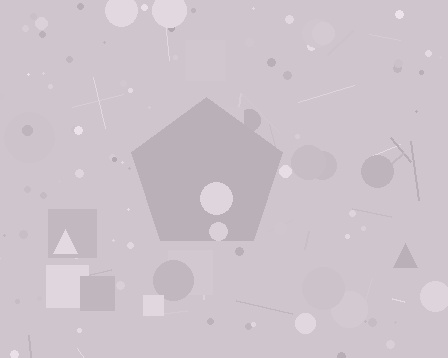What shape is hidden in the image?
A pentagon is hidden in the image.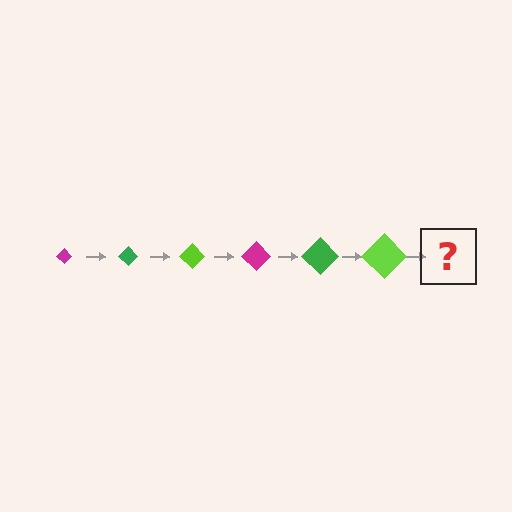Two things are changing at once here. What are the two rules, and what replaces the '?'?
The two rules are that the diamond grows larger each step and the color cycles through magenta, green, and lime. The '?' should be a magenta diamond, larger than the previous one.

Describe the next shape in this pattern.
It should be a magenta diamond, larger than the previous one.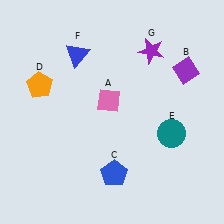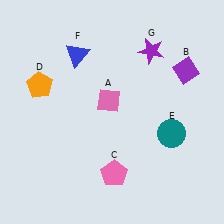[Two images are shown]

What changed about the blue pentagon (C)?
In Image 1, C is blue. In Image 2, it changed to pink.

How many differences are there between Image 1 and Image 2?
There is 1 difference between the two images.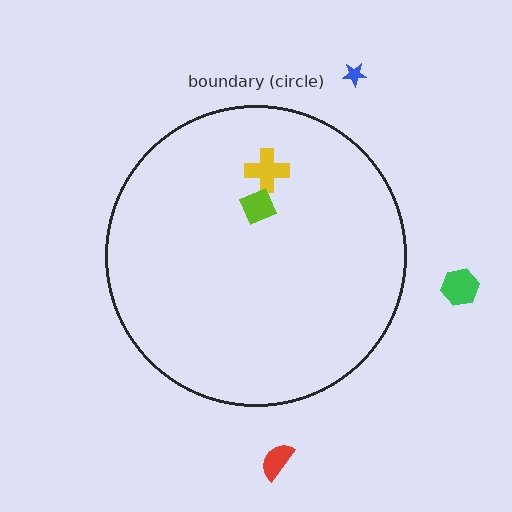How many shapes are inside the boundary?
2 inside, 3 outside.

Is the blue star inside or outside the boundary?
Outside.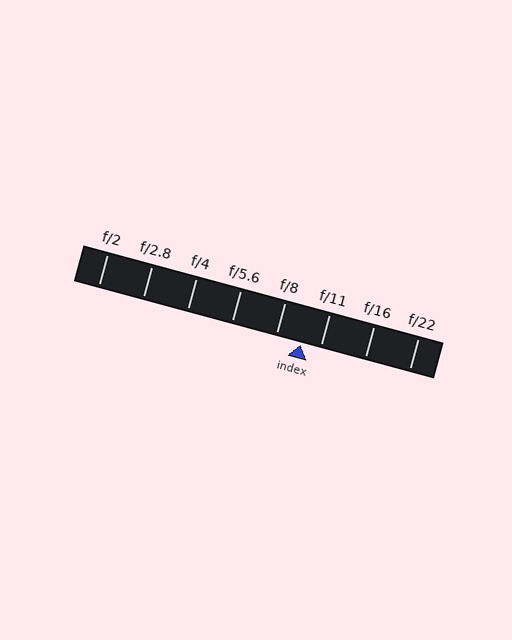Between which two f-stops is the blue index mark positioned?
The index mark is between f/8 and f/11.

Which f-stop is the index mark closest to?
The index mark is closest to f/11.